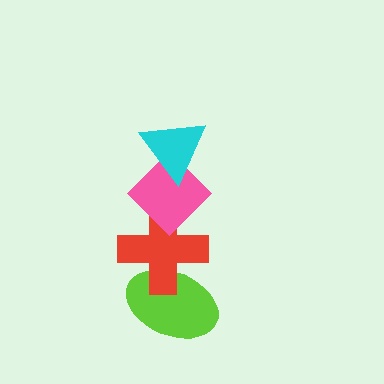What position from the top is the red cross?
The red cross is 3rd from the top.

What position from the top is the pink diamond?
The pink diamond is 2nd from the top.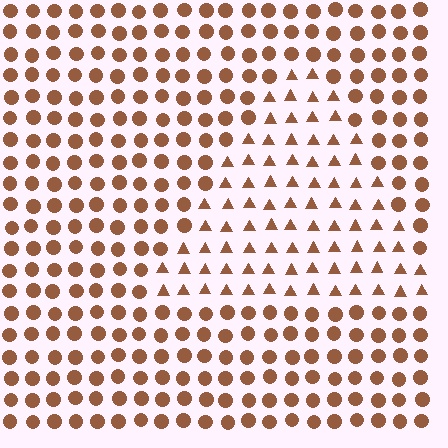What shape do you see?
I see a triangle.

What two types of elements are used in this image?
The image uses triangles inside the triangle region and circles outside it.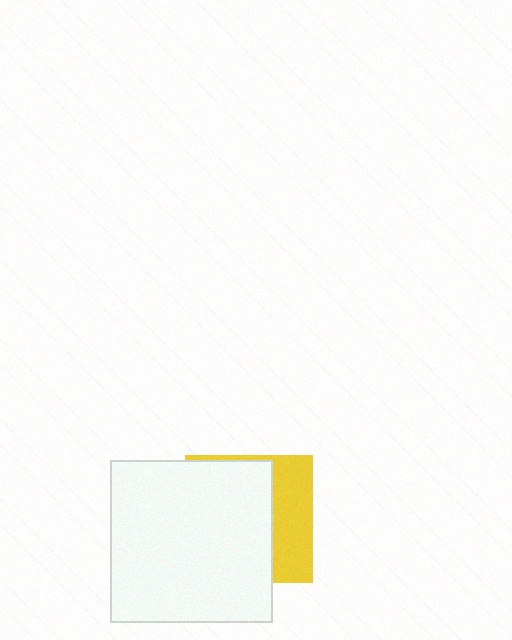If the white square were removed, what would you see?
You would see the complete yellow square.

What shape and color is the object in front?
The object in front is a white square.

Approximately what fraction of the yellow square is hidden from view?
Roughly 67% of the yellow square is hidden behind the white square.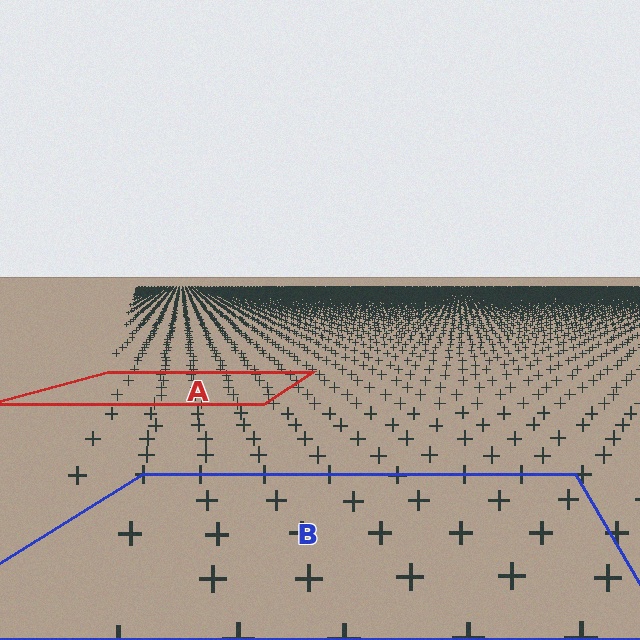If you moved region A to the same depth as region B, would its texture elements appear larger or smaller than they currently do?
They would appear larger. At a closer depth, the same texture elements are projected at a bigger on-screen size.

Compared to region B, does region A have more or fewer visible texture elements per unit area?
Region A has more texture elements per unit area — they are packed more densely because it is farther away.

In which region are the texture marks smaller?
The texture marks are smaller in region A, because it is farther away.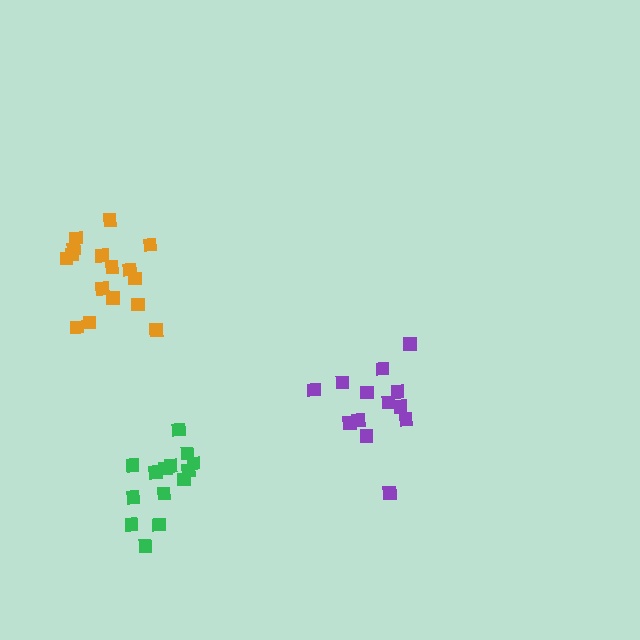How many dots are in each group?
Group 1: 13 dots, Group 2: 16 dots, Group 3: 14 dots (43 total).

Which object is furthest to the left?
The orange cluster is leftmost.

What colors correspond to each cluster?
The clusters are colored: purple, orange, green.